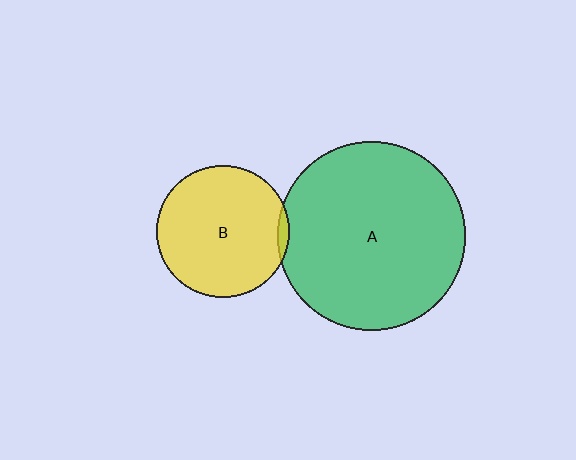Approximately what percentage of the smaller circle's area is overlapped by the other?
Approximately 5%.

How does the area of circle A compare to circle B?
Approximately 2.0 times.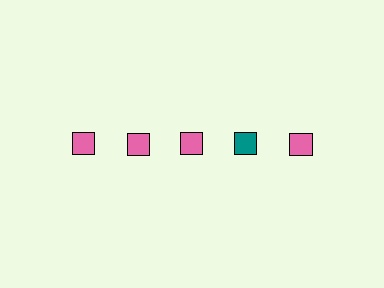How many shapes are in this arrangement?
There are 5 shapes arranged in a grid pattern.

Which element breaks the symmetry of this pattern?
The teal square in the top row, second from right column breaks the symmetry. All other shapes are pink squares.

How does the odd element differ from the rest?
It has a different color: teal instead of pink.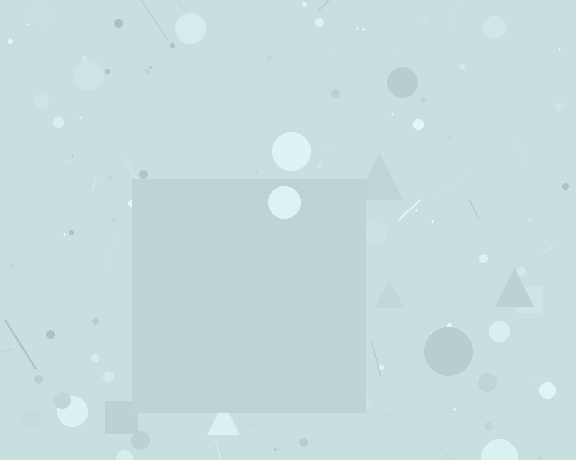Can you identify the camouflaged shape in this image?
The camouflaged shape is a square.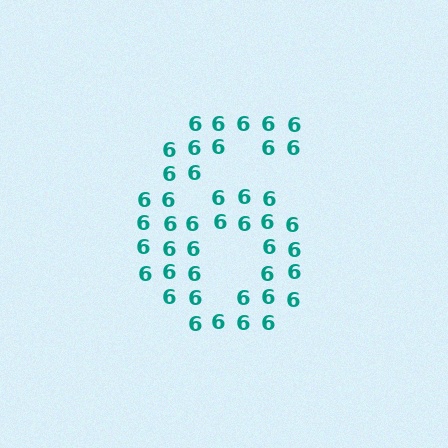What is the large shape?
The large shape is the digit 6.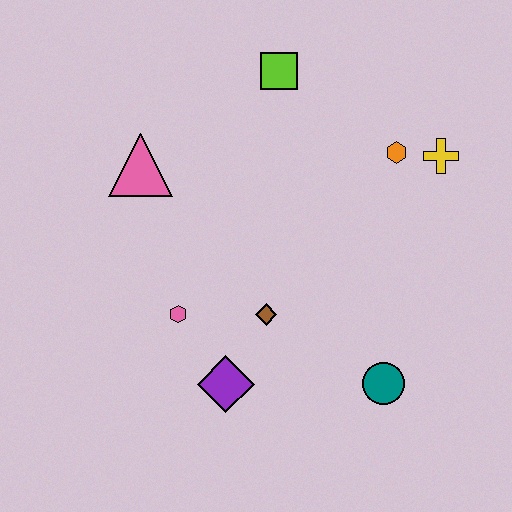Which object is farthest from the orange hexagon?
The purple diamond is farthest from the orange hexagon.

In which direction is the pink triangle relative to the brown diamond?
The pink triangle is above the brown diamond.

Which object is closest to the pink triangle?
The pink hexagon is closest to the pink triangle.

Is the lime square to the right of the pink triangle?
Yes